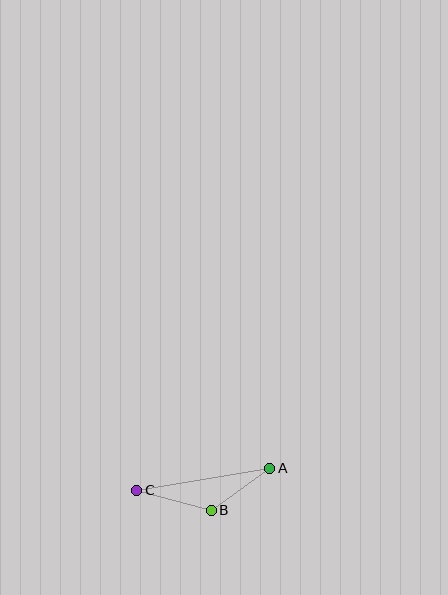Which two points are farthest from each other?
Points A and C are farthest from each other.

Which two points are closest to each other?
Points A and B are closest to each other.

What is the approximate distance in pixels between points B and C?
The distance between B and C is approximately 77 pixels.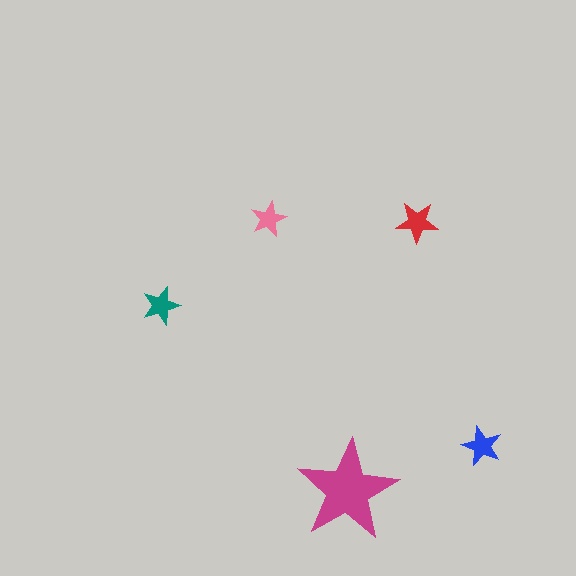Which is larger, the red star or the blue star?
The red one.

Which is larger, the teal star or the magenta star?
The magenta one.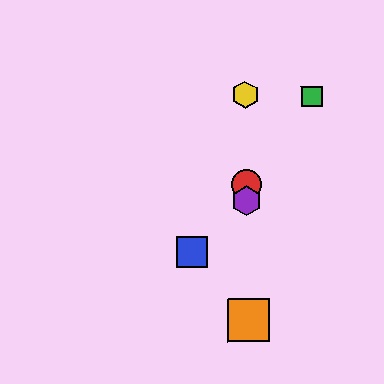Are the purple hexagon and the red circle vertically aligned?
Yes, both are at x≈247.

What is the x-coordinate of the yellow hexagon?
The yellow hexagon is at x≈245.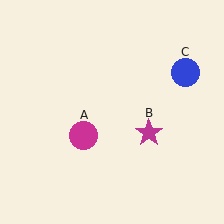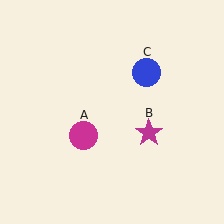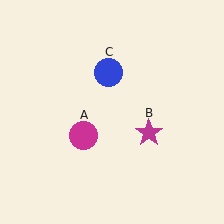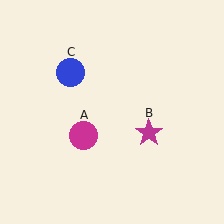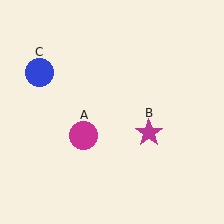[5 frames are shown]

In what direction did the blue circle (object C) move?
The blue circle (object C) moved left.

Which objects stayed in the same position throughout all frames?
Magenta circle (object A) and magenta star (object B) remained stationary.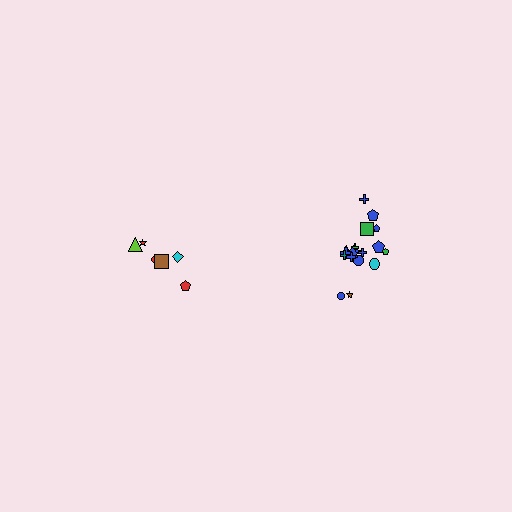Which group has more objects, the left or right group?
The right group.